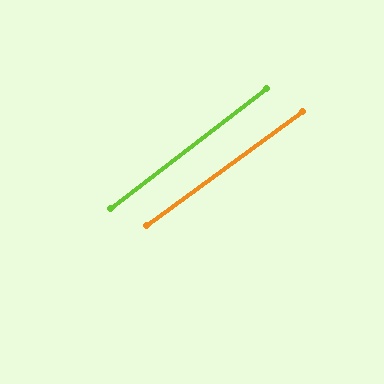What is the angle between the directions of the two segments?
Approximately 2 degrees.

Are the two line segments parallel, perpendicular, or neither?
Parallel — their directions differ by only 1.7°.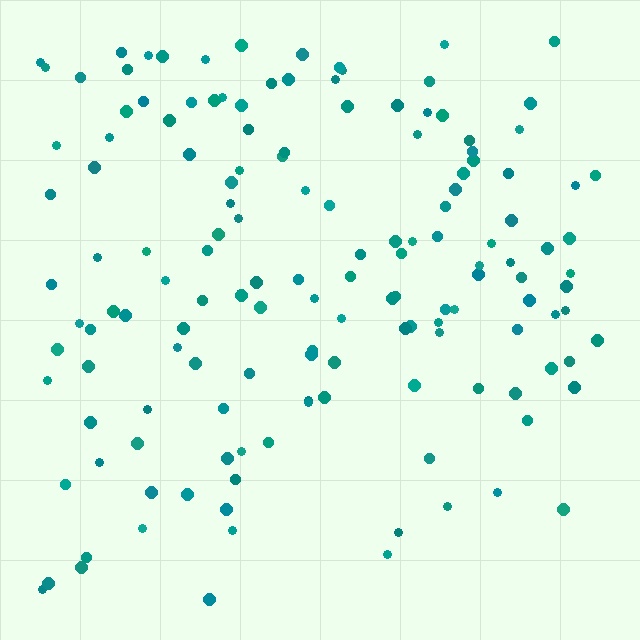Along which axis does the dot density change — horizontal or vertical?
Vertical.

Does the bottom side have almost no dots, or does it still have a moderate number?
Still a moderate number, just noticeably fewer than the top.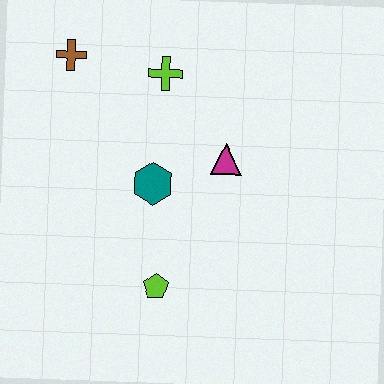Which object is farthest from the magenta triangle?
The brown cross is farthest from the magenta triangle.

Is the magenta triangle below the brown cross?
Yes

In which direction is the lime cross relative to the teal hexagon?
The lime cross is above the teal hexagon.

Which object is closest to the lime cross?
The brown cross is closest to the lime cross.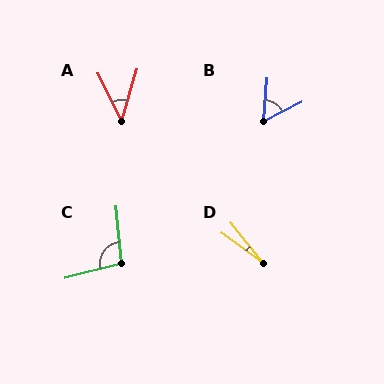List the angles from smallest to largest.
D (15°), A (42°), B (58°), C (99°).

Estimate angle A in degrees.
Approximately 42 degrees.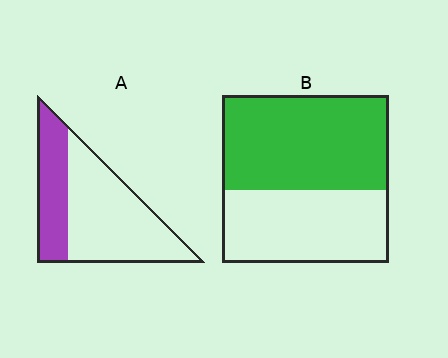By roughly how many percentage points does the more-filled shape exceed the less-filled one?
By roughly 25 percentage points (B over A).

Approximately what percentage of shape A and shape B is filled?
A is approximately 35% and B is approximately 55%.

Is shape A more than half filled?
No.